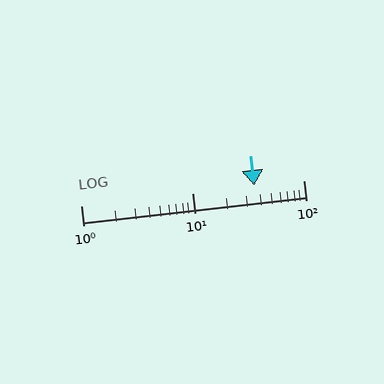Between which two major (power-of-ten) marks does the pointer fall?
The pointer is between 10 and 100.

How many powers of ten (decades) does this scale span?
The scale spans 2 decades, from 1 to 100.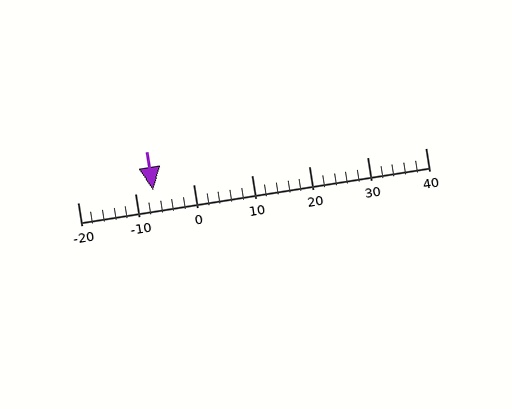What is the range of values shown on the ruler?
The ruler shows values from -20 to 40.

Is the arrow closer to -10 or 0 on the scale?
The arrow is closer to -10.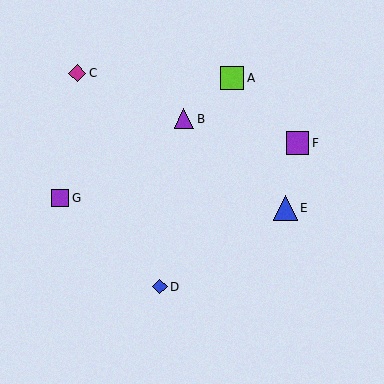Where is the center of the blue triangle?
The center of the blue triangle is at (285, 208).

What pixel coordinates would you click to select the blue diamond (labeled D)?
Click at (160, 287) to select the blue diamond D.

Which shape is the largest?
The blue triangle (labeled E) is the largest.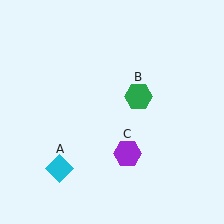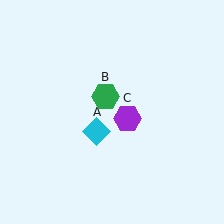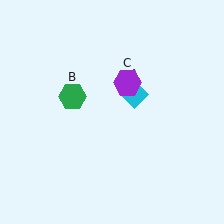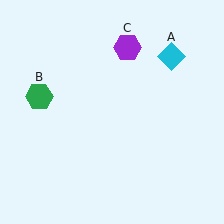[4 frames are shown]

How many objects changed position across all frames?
3 objects changed position: cyan diamond (object A), green hexagon (object B), purple hexagon (object C).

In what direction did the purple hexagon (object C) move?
The purple hexagon (object C) moved up.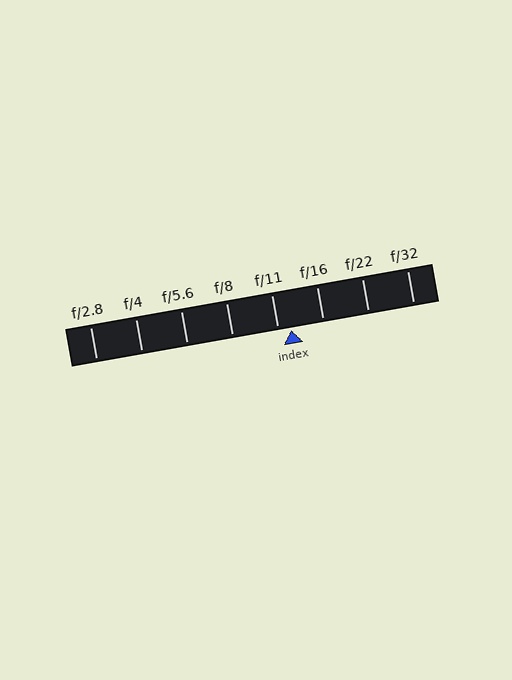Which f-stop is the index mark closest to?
The index mark is closest to f/11.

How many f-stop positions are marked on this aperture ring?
There are 8 f-stop positions marked.